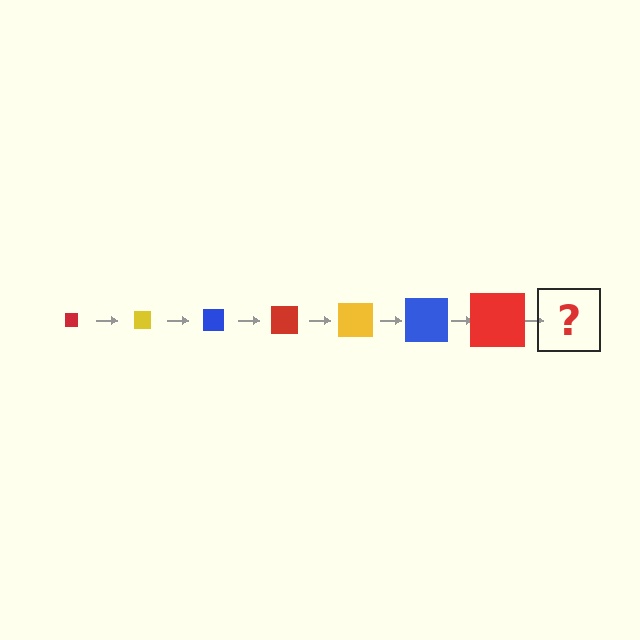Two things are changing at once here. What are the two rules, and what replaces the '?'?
The two rules are that the square grows larger each step and the color cycles through red, yellow, and blue. The '?' should be a yellow square, larger than the previous one.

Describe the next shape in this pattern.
It should be a yellow square, larger than the previous one.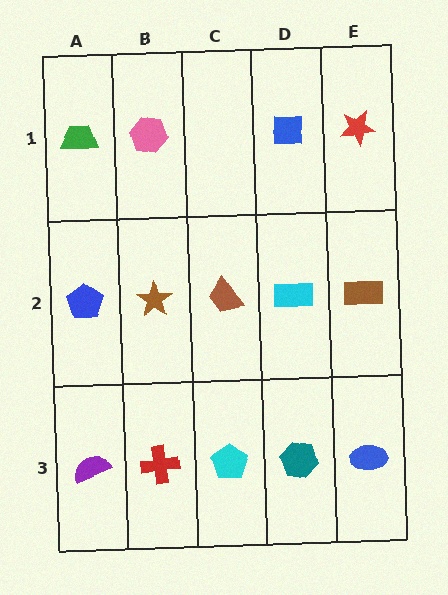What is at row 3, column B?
A red cross.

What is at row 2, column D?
A cyan rectangle.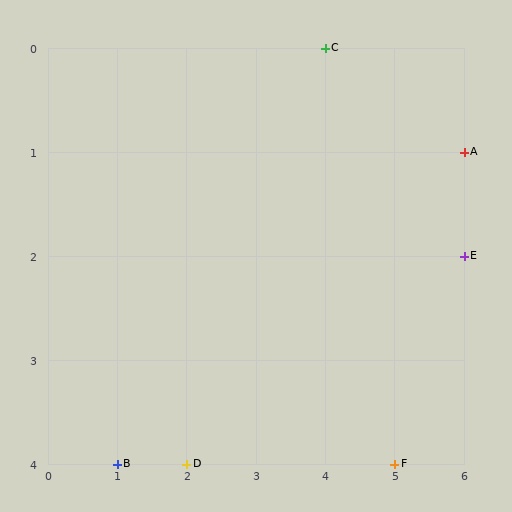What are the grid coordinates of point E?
Point E is at grid coordinates (6, 2).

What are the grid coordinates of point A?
Point A is at grid coordinates (6, 1).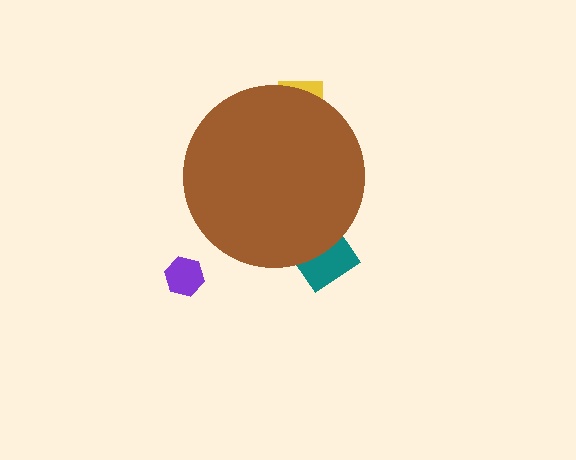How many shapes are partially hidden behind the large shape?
2 shapes are partially hidden.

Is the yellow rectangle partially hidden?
Yes, the yellow rectangle is partially hidden behind the brown circle.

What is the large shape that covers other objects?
A brown circle.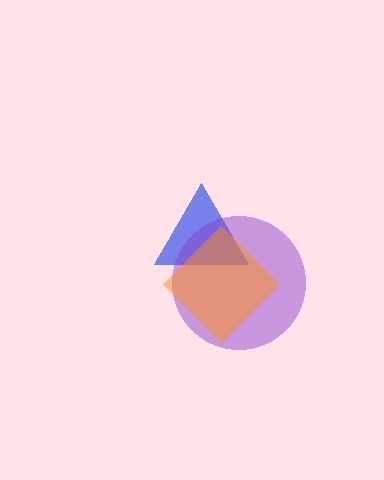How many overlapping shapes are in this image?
There are 3 overlapping shapes in the image.